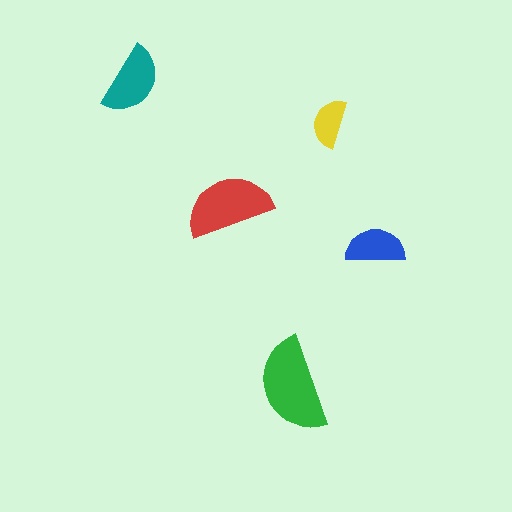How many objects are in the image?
There are 5 objects in the image.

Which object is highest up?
The teal semicircle is topmost.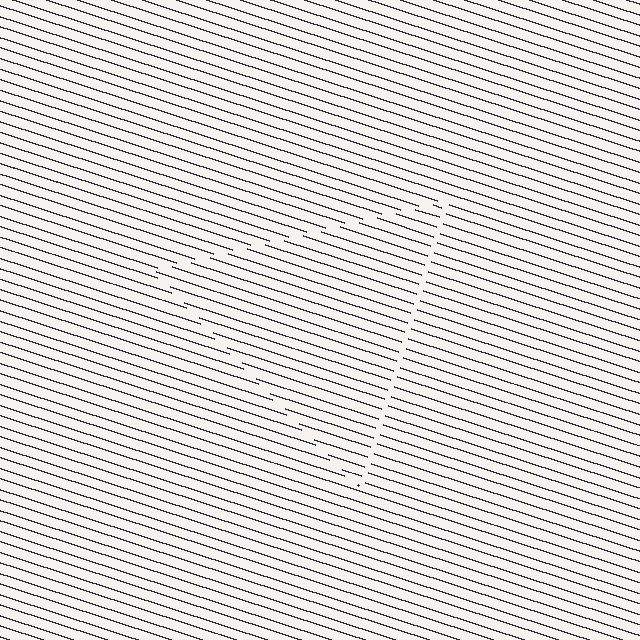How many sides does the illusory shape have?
3 sides — the line-ends trace a triangle.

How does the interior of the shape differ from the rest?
The interior of the shape contains the same grating, shifted by half a period — the contour is defined by the phase discontinuity where line-ends from the inner and outer gratings abut.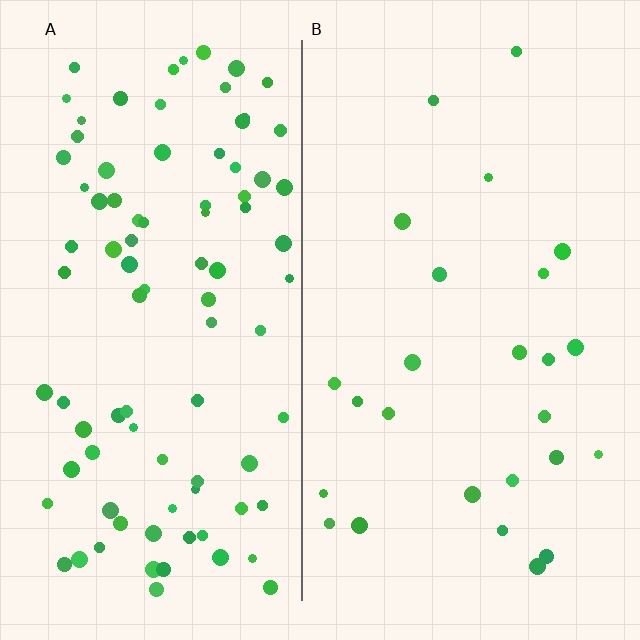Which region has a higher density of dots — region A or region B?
A (the left).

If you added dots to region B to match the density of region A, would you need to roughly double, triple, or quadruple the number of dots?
Approximately quadruple.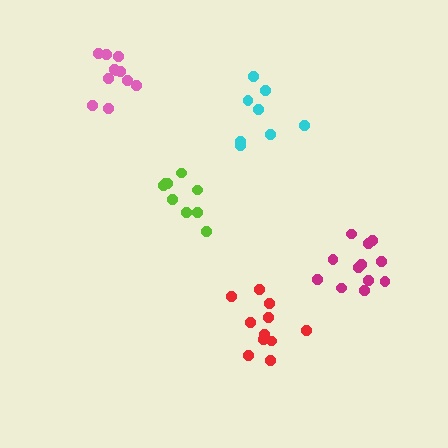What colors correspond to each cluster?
The clusters are colored: cyan, magenta, lime, red, pink.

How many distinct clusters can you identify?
There are 5 distinct clusters.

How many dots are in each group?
Group 1: 9 dots, Group 2: 12 dots, Group 3: 9 dots, Group 4: 11 dots, Group 5: 11 dots (52 total).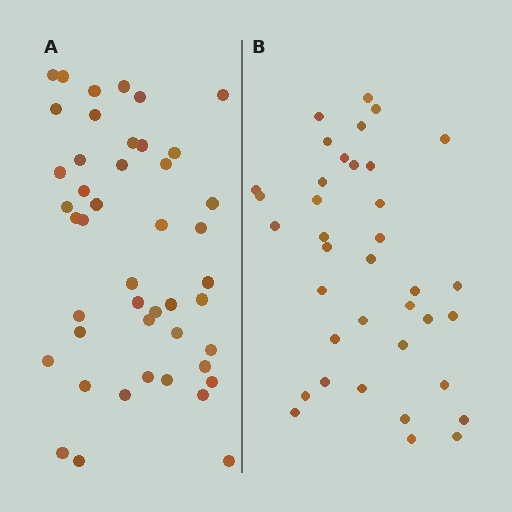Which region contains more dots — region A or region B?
Region A (the left region) has more dots.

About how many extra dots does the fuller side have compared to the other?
Region A has roughly 8 or so more dots than region B.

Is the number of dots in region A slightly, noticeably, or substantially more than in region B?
Region A has only slightly more — the two regions are fairly close. The ratio is roughly 1.2 to 1.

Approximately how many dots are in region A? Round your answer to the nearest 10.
About 40 dots. (The exact count is 45, which rounds to 40.)